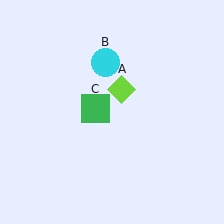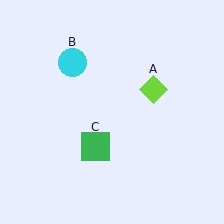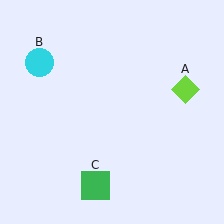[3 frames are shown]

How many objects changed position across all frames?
3 objects changed position: lime diamond (object A), cyan circle (object B), green square (object C).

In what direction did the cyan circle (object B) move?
The cyan circle (object B) moved left.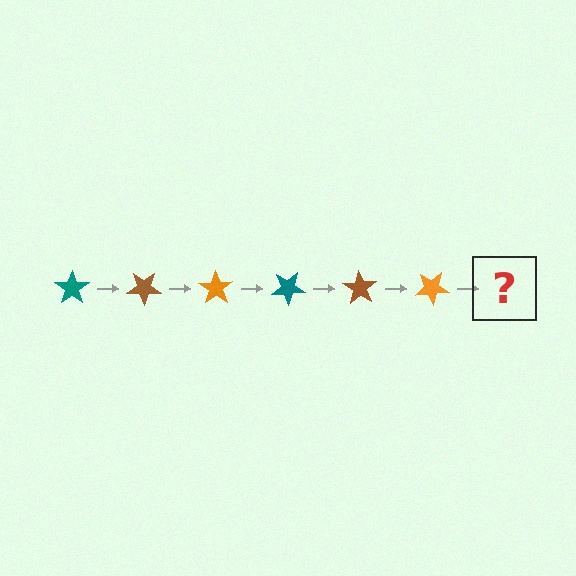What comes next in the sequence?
The next element should be a teal star, rotated 210 degrees from the start.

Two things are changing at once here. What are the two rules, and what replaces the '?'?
The two rules are that it rotates 35 degrees each step and the color cycles through teal, brown, and orange. The '?' should be a teal star, rotated 210 degrees from the start.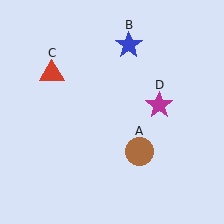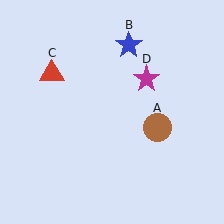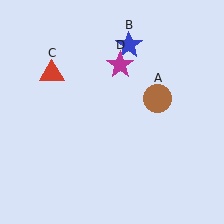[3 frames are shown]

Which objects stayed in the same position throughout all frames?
Blue star (object B) and red triangle (object C) remained stationary.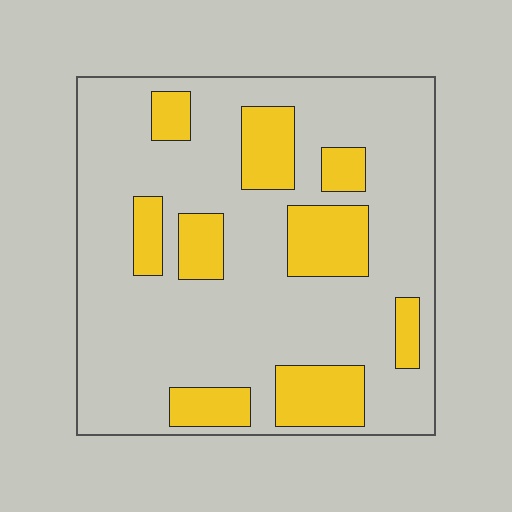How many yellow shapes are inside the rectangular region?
9.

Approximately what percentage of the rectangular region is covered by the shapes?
Approximately 25%.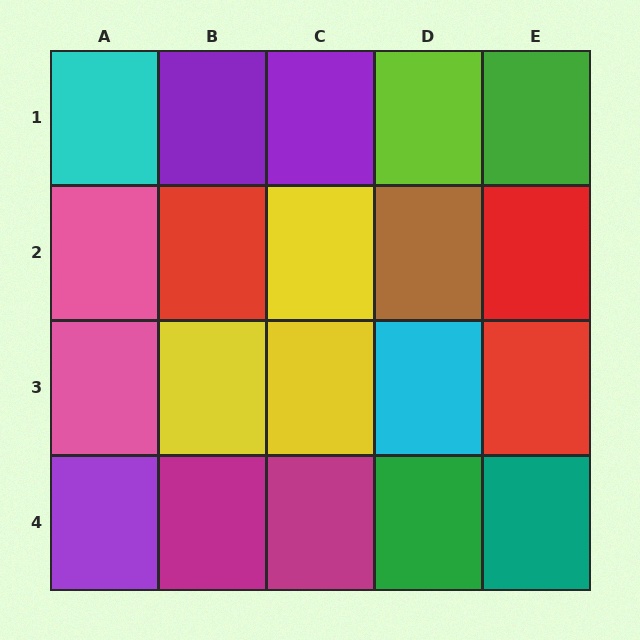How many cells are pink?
2 cells are pink.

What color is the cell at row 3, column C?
Yellow.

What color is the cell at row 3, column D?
Cyan.